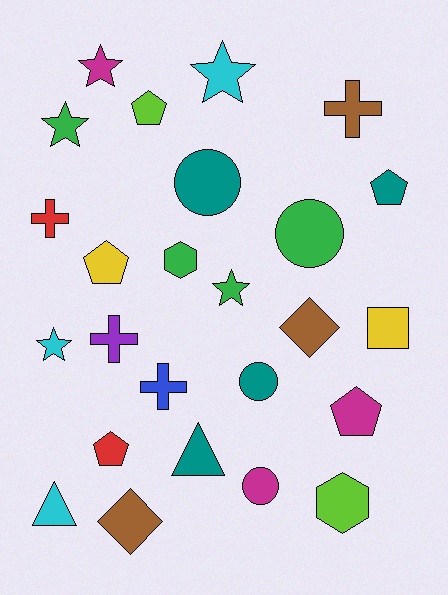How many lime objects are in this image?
There are 2 lime objects.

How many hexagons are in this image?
There are 2 hexagons.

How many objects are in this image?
There are 25 objects.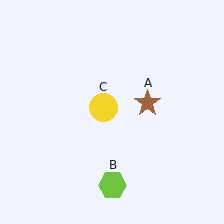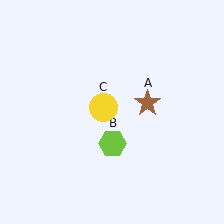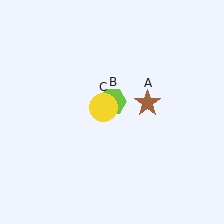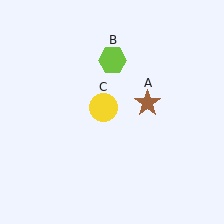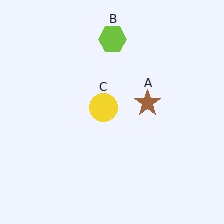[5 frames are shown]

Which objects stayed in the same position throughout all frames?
Brown star (object A) and yellow circle (object C) remained stationary.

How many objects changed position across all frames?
1 object changed position: lime hexagon (object B).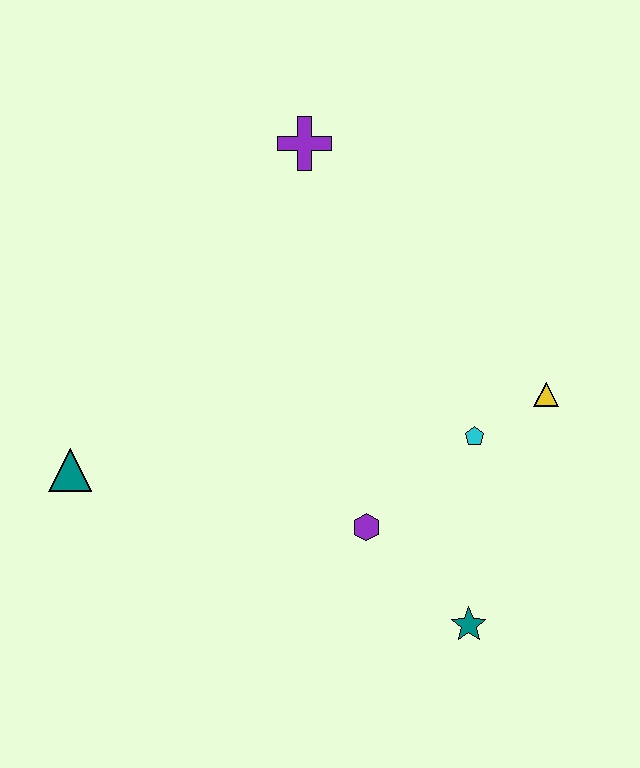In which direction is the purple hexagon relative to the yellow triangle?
The purple hexagon is to the left of the yellow triangle.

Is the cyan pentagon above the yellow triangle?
No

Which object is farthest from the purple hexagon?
The purple cross is farthest from the purple hexagon.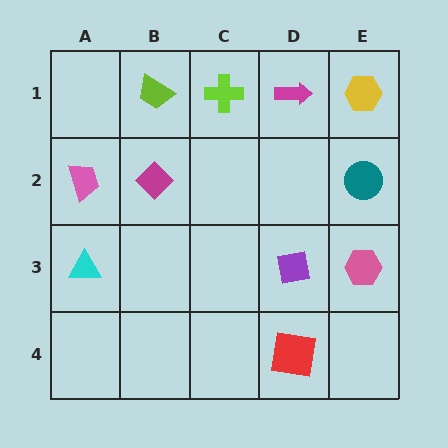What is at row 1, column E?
A yellow hexagon.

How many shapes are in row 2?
3 shapes.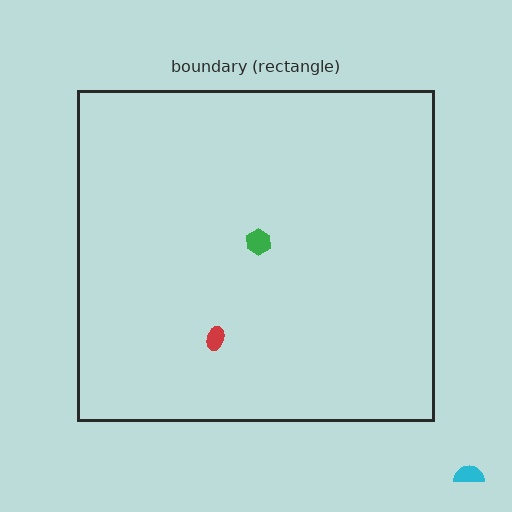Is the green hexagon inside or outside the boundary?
Inside.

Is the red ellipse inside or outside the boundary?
Inside.